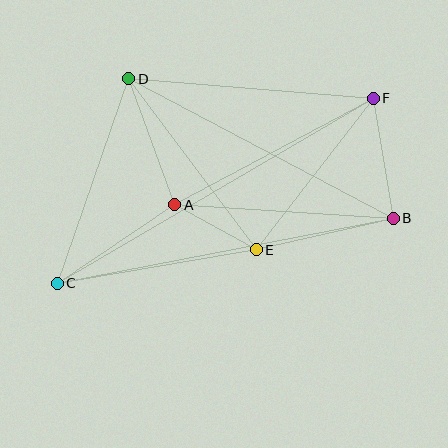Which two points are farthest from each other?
Points C and F are farthest from each other.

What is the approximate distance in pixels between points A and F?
The distance between A and F is approximately 225 pixels.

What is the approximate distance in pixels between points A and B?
The distance between A and B is approximately 219 pixels.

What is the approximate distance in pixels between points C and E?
The distance between C and E is approximately 202 pixels.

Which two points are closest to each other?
Points A and E are closest to each other.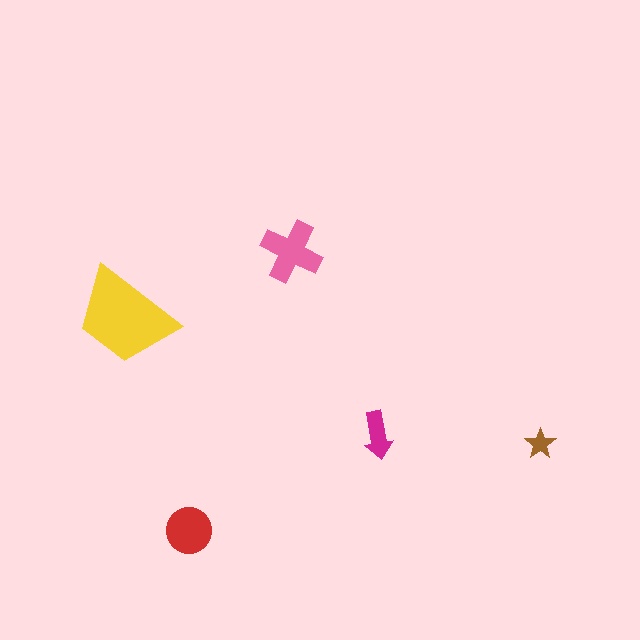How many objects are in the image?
There are 5 objects in the image.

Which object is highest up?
The pink cross is topmost.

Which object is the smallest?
The brown star.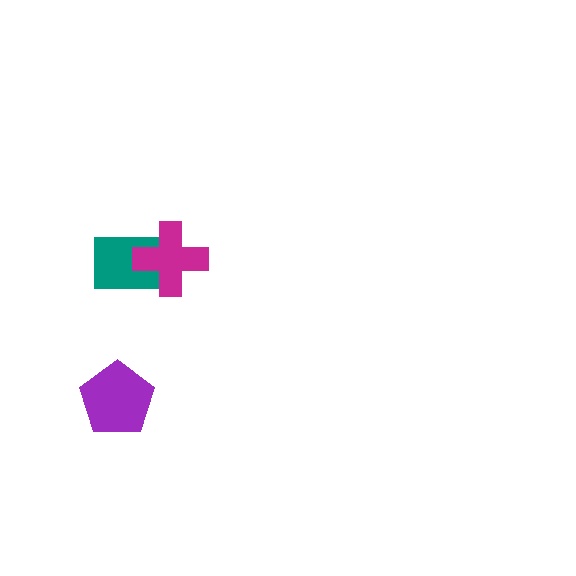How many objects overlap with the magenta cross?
1 object overlaps with the magenta cross.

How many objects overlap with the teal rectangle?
1 object overlaps with the teal rectangle.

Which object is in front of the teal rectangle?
The magenta cross is in front of the teal rectangle.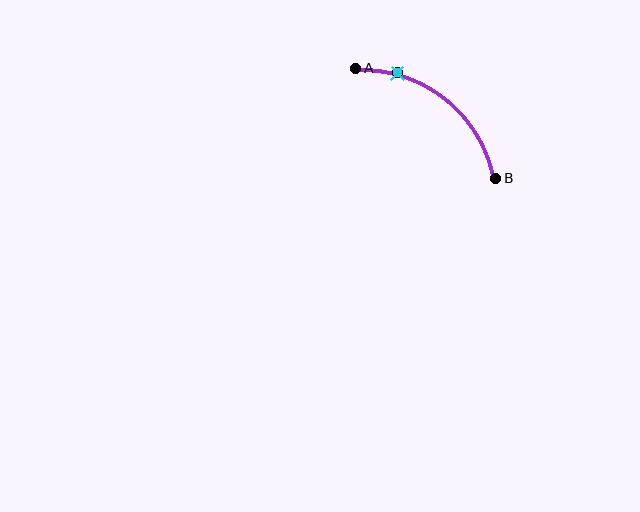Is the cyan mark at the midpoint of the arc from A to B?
No. The cyan mark lies on the arc but is closer to endpoint A. The arc midpoint would be at the point on the curve equidistant along the arc from both A and B.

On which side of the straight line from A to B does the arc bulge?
The arc bulges above and to the right of the straight line connecting A and B.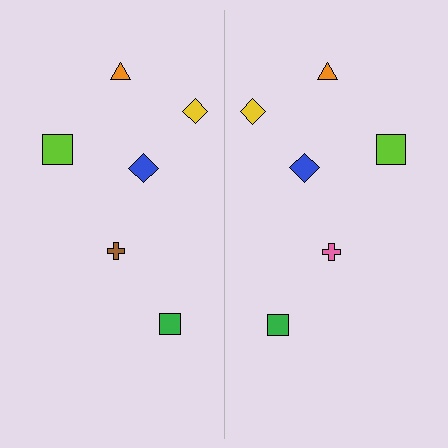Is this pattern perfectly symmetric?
No, the pattern is not perfectly symmetric. The pink cross on the right side breaks the symmetry — its mirror counterpart is brown.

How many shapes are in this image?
There are 12 shapes in this image.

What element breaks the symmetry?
The pink cross on the right side breaks the symmetry — its mirror counterpart is brown.